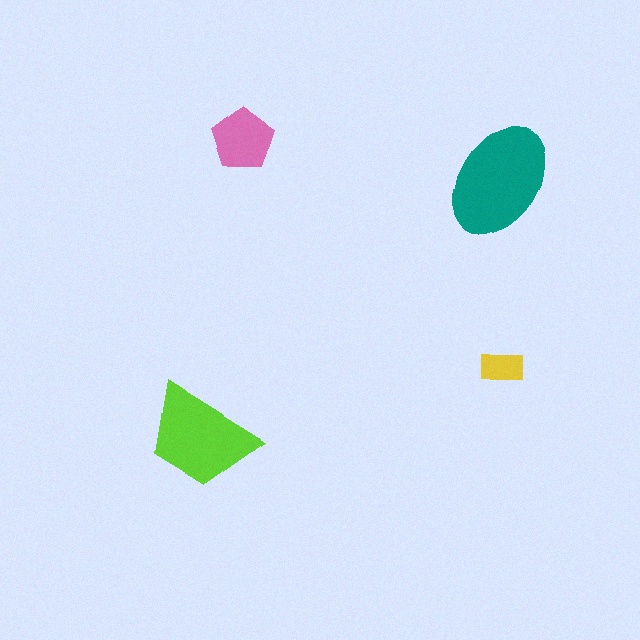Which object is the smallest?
The yellow rectangle.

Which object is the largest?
The teal ellipse.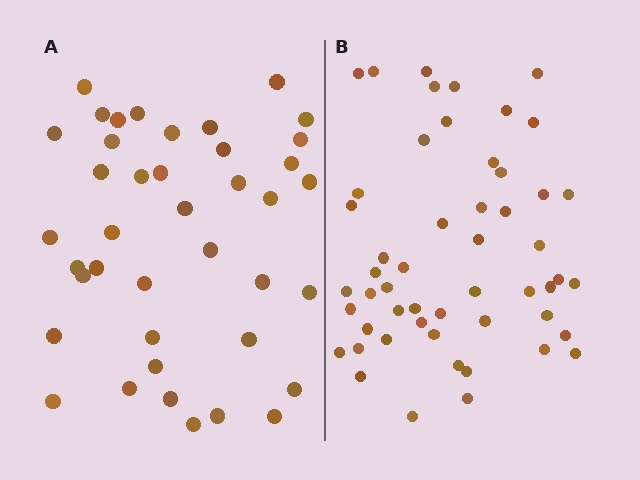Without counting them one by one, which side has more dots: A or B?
Region B (the right region) has more dots.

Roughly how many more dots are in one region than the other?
Region B has roughly 12 or so more dots than region A.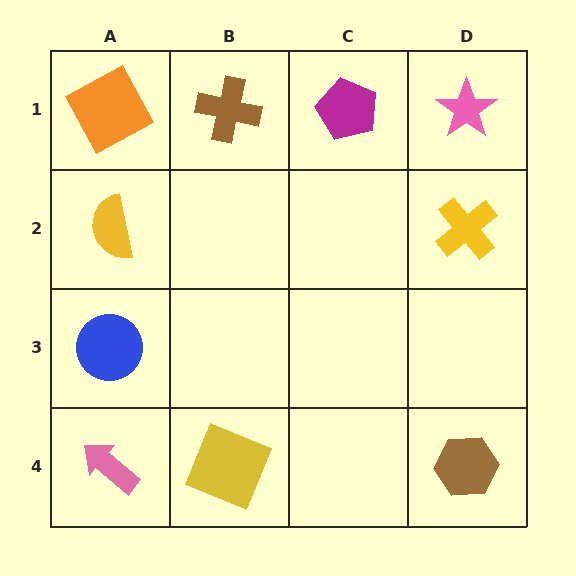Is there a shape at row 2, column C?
No, that cell is empty.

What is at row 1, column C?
A magenta pentagon.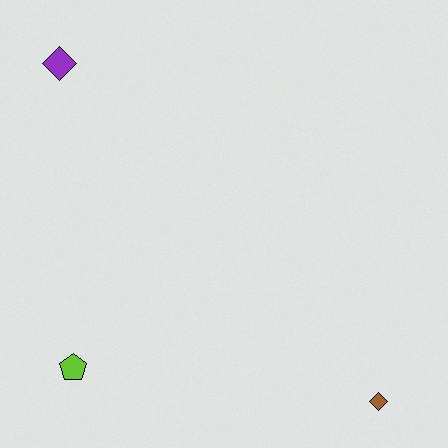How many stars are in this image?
There are no stars.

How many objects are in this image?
There are 3 objects.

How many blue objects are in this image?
There are no blue objects.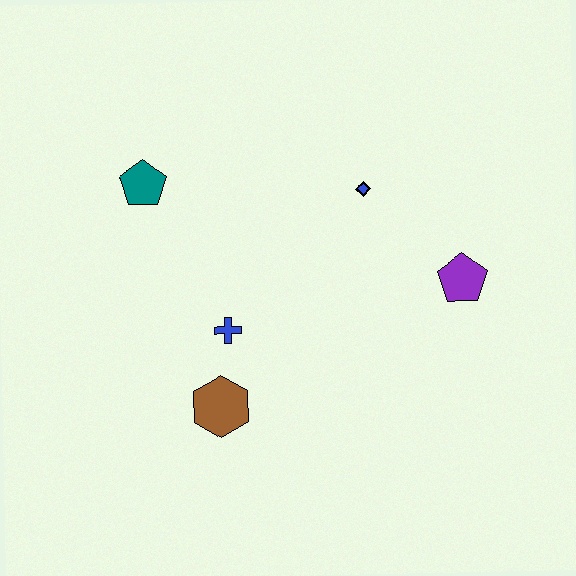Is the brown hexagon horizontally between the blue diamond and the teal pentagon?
Yes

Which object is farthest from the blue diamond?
The brown hexagon is farthest from the blue diamond.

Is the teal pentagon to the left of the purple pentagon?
Yes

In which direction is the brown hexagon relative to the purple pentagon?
The brown hexagon is to the left of the purple pentagon.